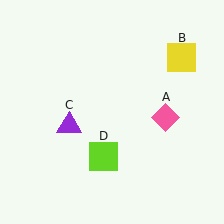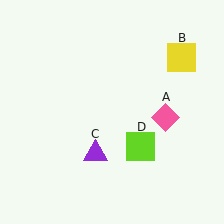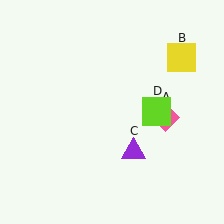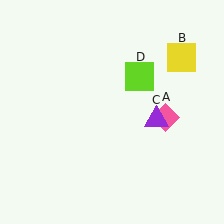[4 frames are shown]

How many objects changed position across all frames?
2 objects changed position: purple triangle (object C), lime square (object D).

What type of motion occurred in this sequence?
The purple triangle (object C), lime square (object D) rotated counterclockwise around the center of the scene.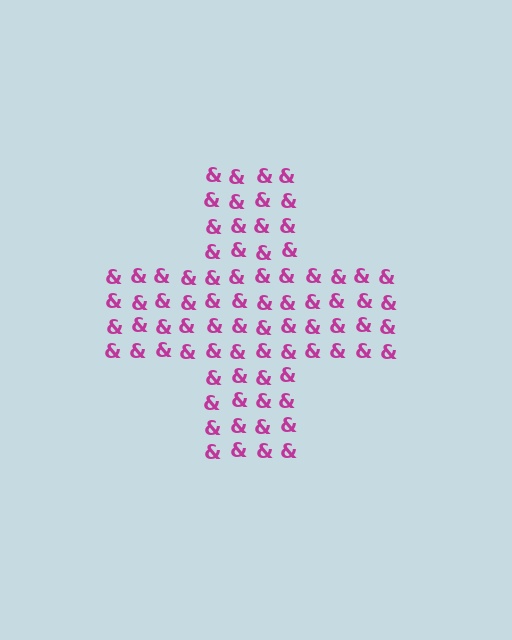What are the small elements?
The small elements are ampersands.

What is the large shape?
The large shape is a cross.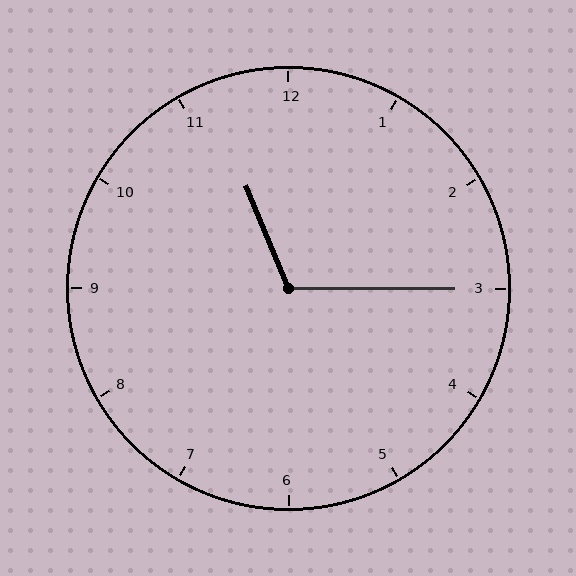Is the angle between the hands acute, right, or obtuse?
It is obtuse.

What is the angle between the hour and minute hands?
Approximately 112 degrees.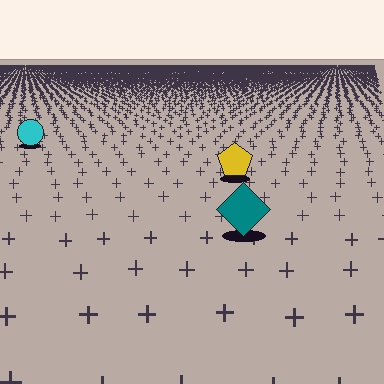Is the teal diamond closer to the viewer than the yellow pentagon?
Yes. The teal diamond is closer — you can tell from the texture gradient: the ground texture is coarser near it.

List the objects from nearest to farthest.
From nearest to farthest: the teal diamond, the yellow pentagon, the cyan circle.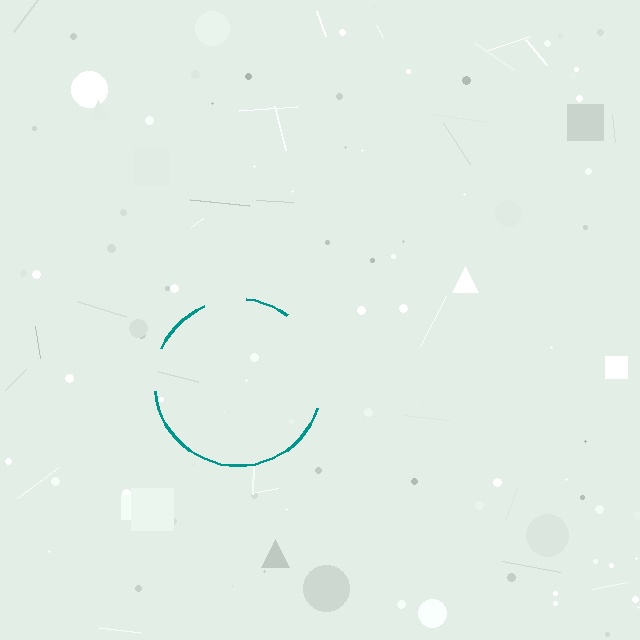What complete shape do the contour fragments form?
The contour fragments form a circle.